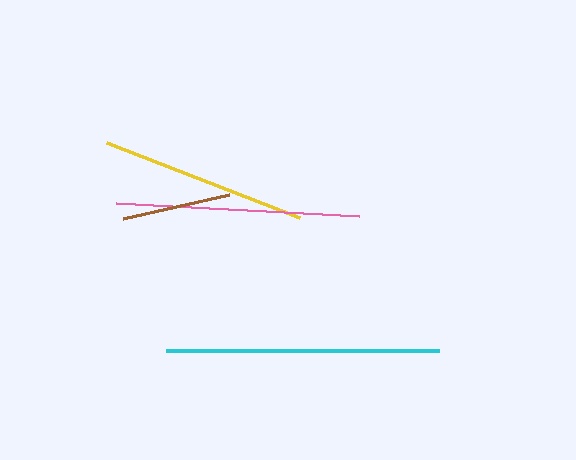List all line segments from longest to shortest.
From longest to shortest: cyan, pink, yellow, brown.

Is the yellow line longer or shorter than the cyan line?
The cyan line is longer than the yellow line.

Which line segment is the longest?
The cyan line is the longest at approximately 273 pixels.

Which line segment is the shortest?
The brown line is the shortest at approximately 109 pixels.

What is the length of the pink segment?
The pink segment is approximately 243 pixels long.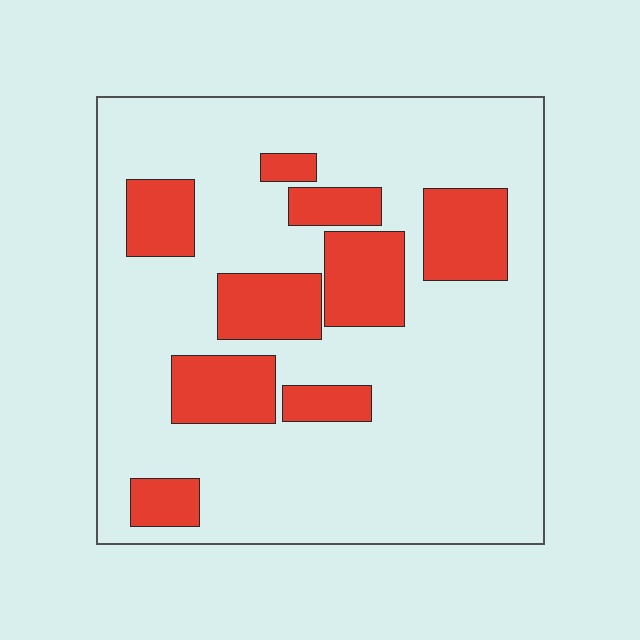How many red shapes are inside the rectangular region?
9.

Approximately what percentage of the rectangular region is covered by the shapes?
Approximately 25%.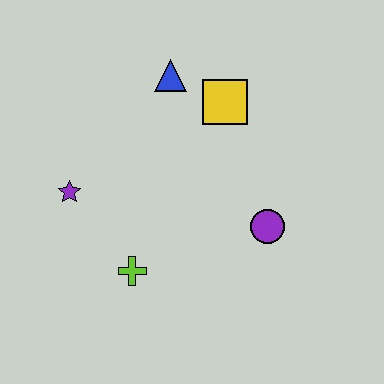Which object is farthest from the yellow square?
The lime cross is farthest from the yellow square.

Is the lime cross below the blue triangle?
Yes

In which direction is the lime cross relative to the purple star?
The lime cross is below the purple star.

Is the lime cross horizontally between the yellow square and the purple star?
Yes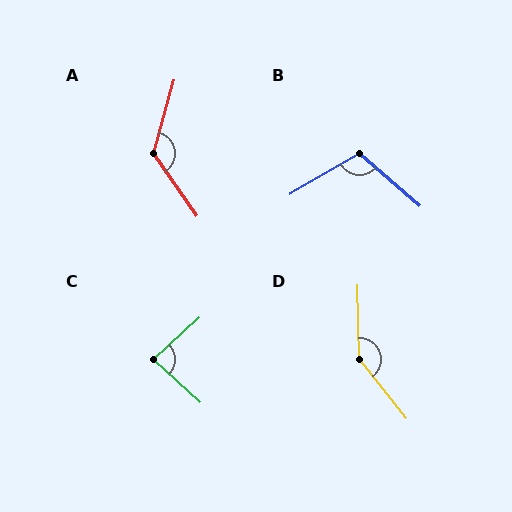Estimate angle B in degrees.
Approximately 109 degrees.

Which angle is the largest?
D, at approximately 142 degrees.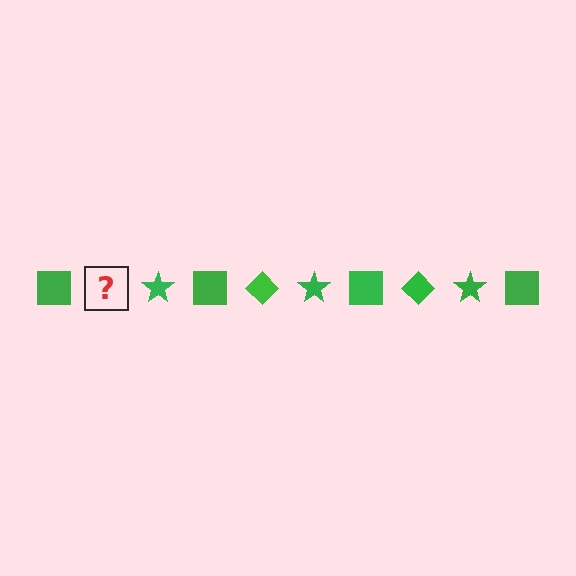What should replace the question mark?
The question mark should be replaced with a green diamond.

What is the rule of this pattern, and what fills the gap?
The rule is that the pattern cycles through square, diamond, star shapes in green. The gap should be filled with a green diamond.